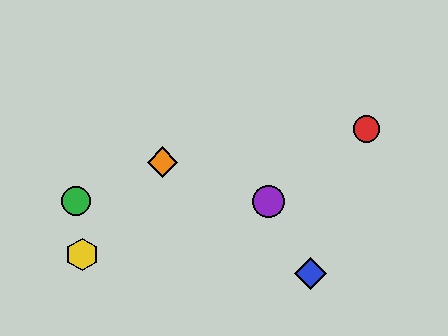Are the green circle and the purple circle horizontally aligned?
Yes, both are at y≈201.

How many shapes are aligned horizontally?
2 shapes (the green circle, the purple circle) are aligned horizontally.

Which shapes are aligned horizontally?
The green circle, the purple circle are aligned horizontally.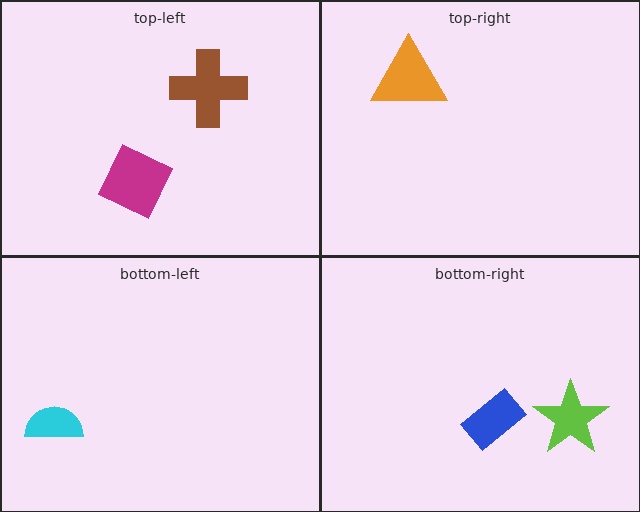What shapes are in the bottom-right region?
The lime star, the blue rectangle.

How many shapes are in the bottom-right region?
2.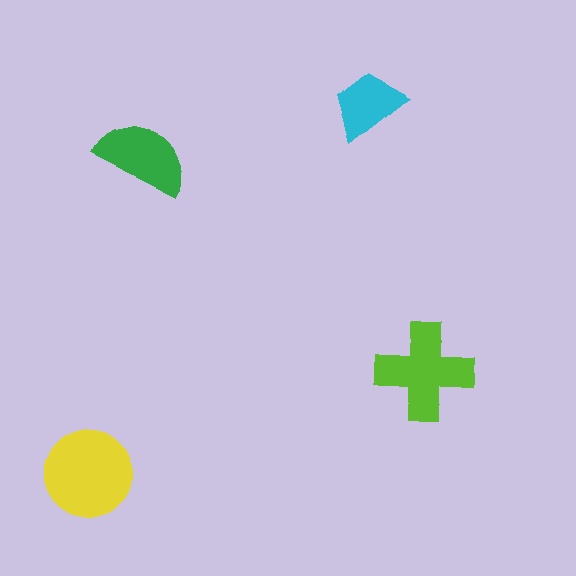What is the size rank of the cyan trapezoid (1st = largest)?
4th.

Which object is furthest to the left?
The yellow circle is leftmost.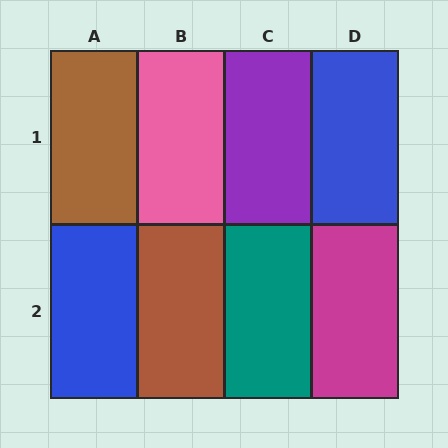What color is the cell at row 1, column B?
Pink.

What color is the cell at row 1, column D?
Blue.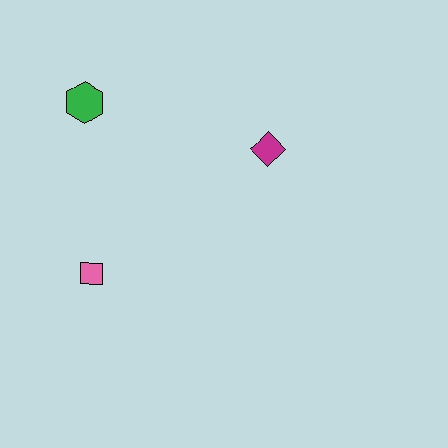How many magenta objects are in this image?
There is 1 magenta object.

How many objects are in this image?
There are 3 objects.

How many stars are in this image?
There are no stars.